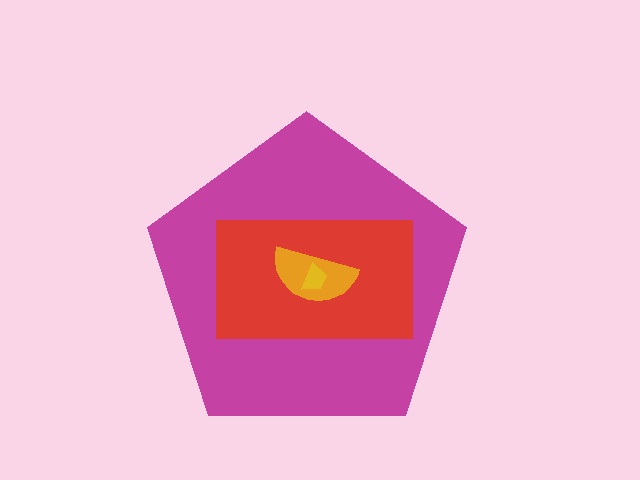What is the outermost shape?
The magenta pentagon.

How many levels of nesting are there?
4.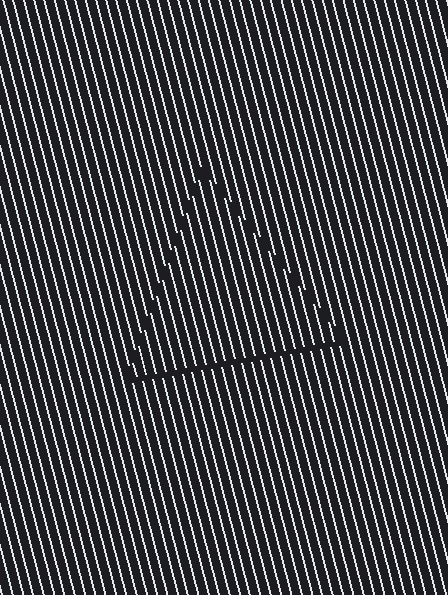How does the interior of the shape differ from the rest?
The interior of the shape contains the same grating, shifted by half a period — the contour is defined by the phase discontinuity where line-ends from the inner and outer gratings abut.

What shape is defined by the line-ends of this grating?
An illusory triangle. The interior of the shape contains the same grating, shifted by half a period — the contour is defined by the phase discontinuity where line-ends from the inner and outer gratings abut.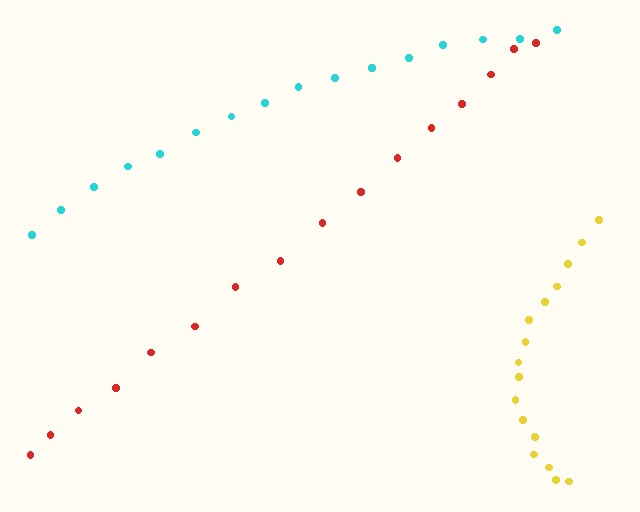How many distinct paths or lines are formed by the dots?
There are 3 distinct paths.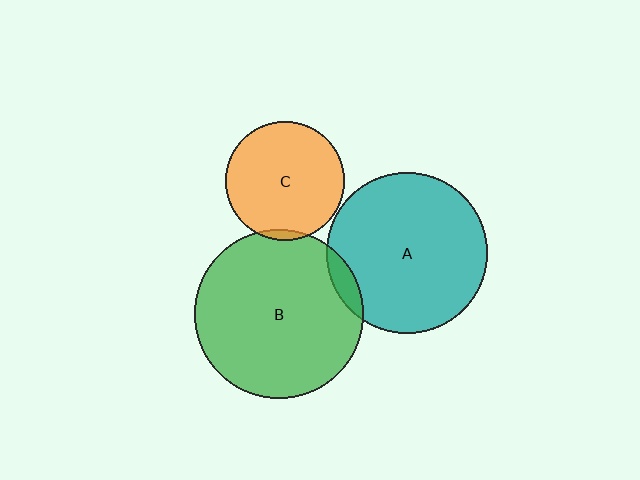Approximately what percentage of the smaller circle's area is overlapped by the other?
Approximately 5%.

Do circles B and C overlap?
Yes.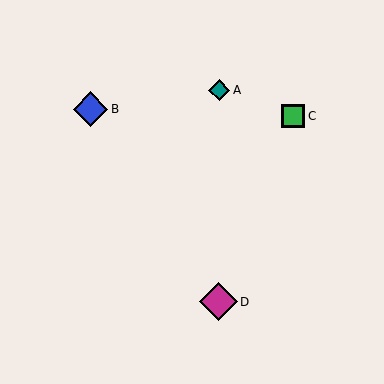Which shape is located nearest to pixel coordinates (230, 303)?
The magenta diamond (labeled D) at (218, 302) is nearest to that location.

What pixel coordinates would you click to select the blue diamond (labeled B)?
Click at (91, 109) to select the blue diamond B.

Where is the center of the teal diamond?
The center of the teal diamond is at (219, 90).